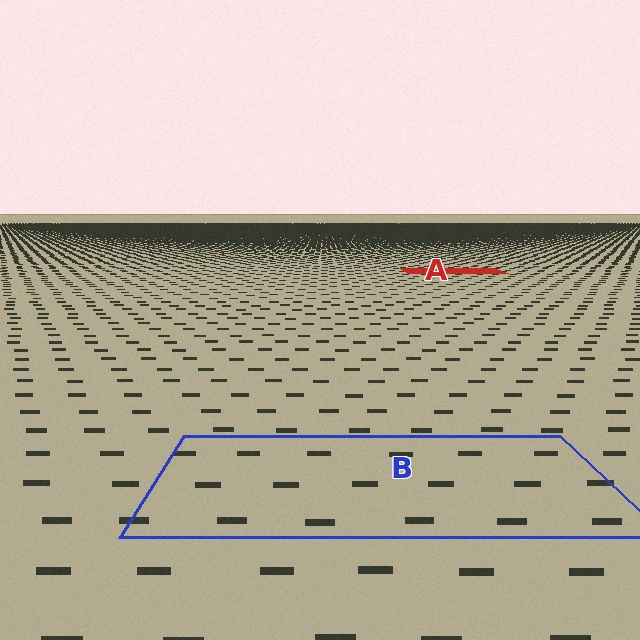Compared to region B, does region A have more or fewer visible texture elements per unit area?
Region A has more texture elements per unit area — they are packed more densely because it is farther away.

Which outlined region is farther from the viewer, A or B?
Region A is farther from the viewer — the texture elements inside it appear smaller and more densely packed.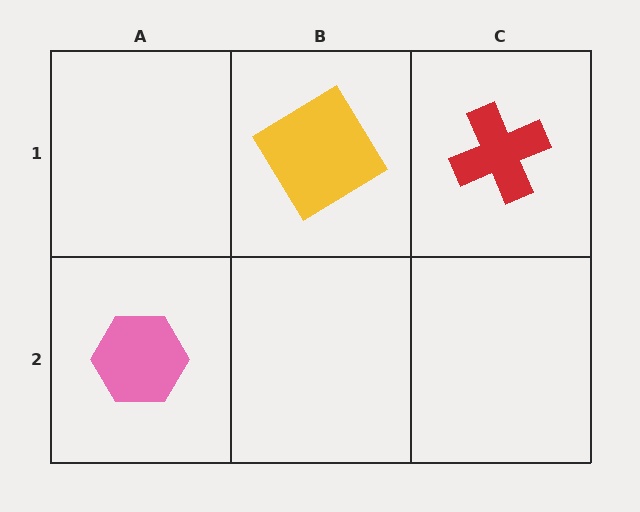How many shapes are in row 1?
2 shapes.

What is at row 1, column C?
A red cross.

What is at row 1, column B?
A yellow diamond.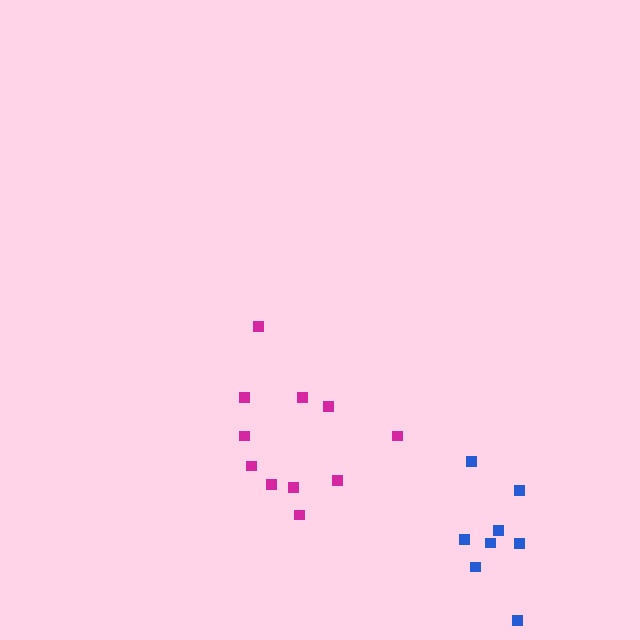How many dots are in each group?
Group 1: 11 dots, Group 2: 8 dots (19 total).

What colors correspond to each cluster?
The clusters are colored: magenta, blue.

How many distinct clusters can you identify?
There are 2 distinct clusters.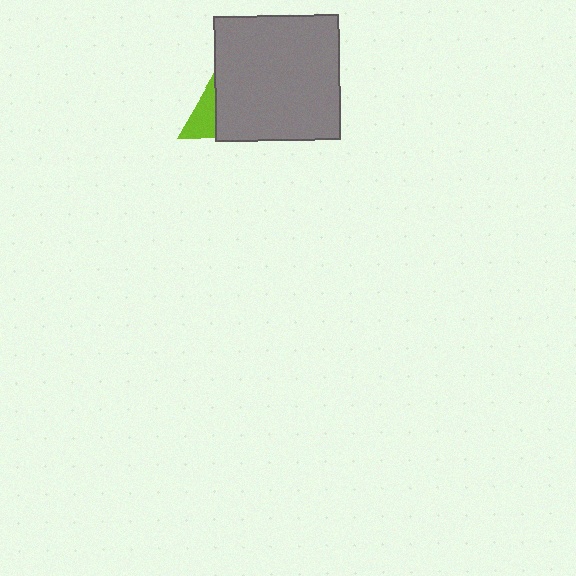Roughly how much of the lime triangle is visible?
A small part of it is visible (roughly 30%).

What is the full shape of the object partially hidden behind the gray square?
The partially hidden object is a lime triangle.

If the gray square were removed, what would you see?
You would see the complete lime triangle.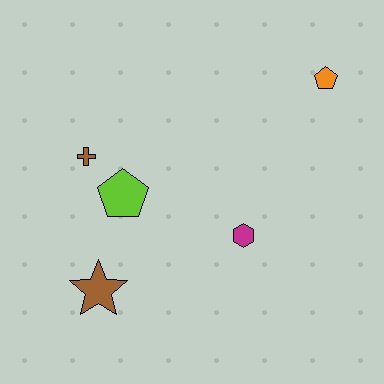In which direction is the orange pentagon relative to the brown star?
The orange pentagon is to the right of the brown star.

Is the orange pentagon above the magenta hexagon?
Yes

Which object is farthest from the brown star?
The orange pentagon is farthest from the brown star.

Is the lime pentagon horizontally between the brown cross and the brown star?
No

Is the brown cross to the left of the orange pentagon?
Yes